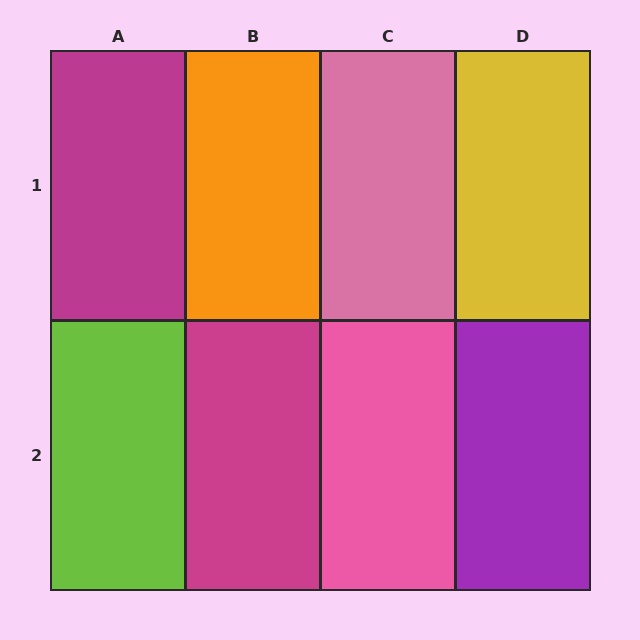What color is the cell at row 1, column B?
Orange.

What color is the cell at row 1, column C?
Pink.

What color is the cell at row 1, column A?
Magenta.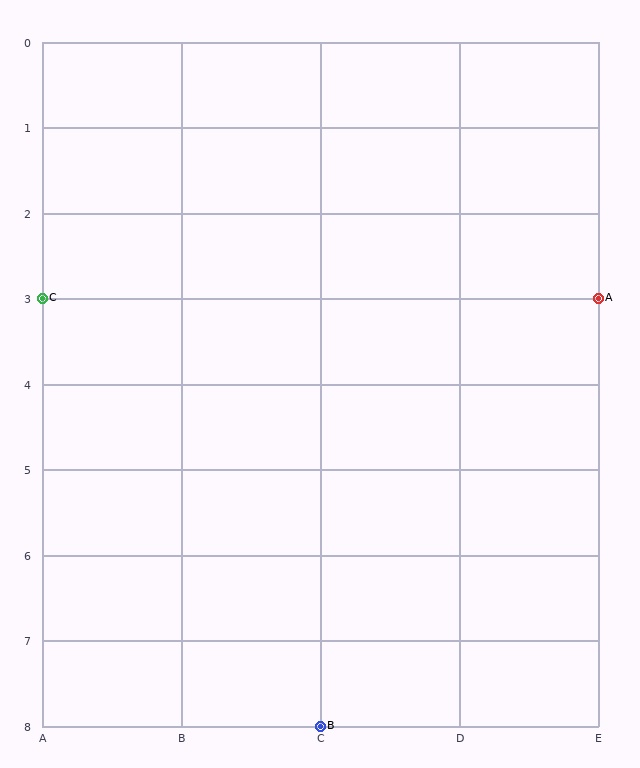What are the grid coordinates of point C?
Point C is at grid coordinates (A, 3).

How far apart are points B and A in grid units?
Points B and A are 2 columns and 5 rows apart (about 5.4 grid units diagonally).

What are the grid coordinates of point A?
Point A is at grid coordinates (E, 3).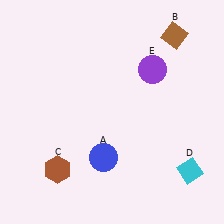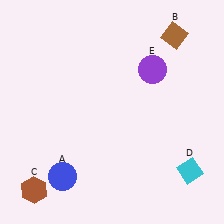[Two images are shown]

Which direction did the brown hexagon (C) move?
The brown hexagon (C) moved left.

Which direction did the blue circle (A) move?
The blue circle (A) moved left.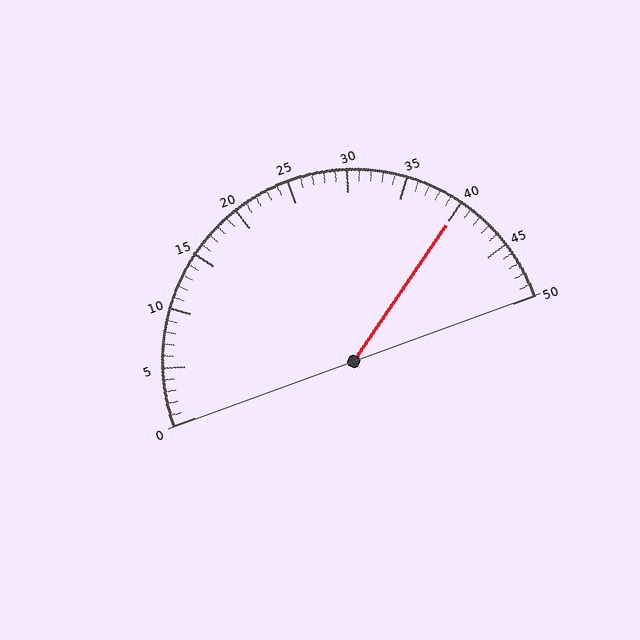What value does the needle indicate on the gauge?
The needle indicates approximately 40.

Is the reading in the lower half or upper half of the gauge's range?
The reading is in the upper half of the range (0 to 50).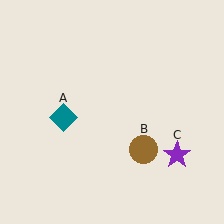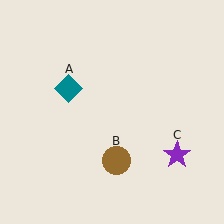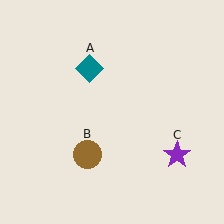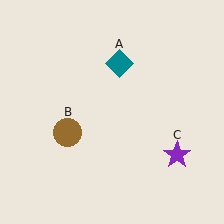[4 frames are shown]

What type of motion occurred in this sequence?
The teal diamond (object A), brown circle (object B) rotated clockwise around the center of the scene.